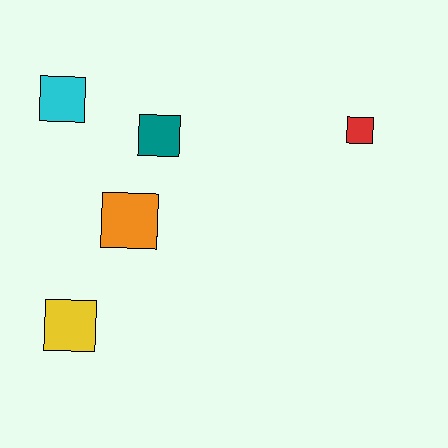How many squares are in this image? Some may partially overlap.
There are 5 squares.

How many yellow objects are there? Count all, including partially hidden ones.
There is 1 yellow object.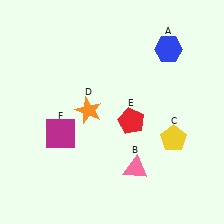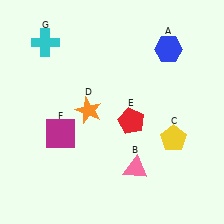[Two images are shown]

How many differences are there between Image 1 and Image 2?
There is 1 difference between the two images.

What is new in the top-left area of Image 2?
A cyan cross (G) was added in the top-left area of Image 2.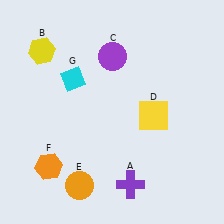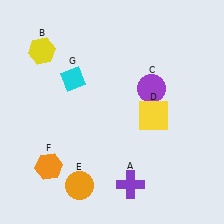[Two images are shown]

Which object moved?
The purple circle (C) moved right.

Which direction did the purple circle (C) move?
The purple circle (C) moved right.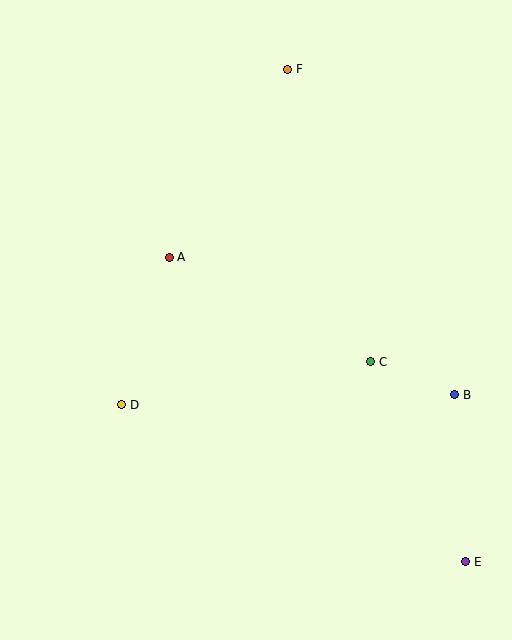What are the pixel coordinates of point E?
Point E is at (466, 562).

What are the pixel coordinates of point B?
Point B is at (455, 395).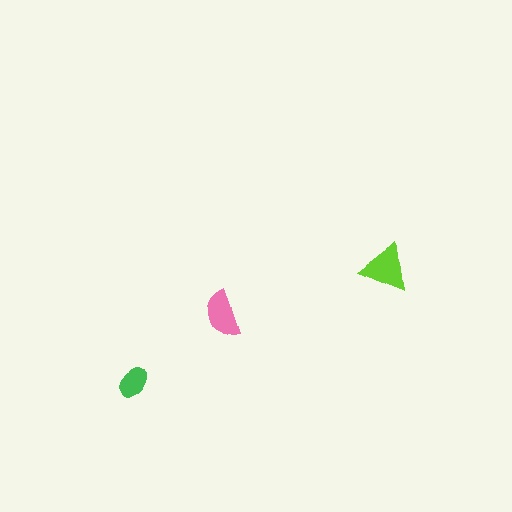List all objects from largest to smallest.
The lime triangle, the pink semicircle, the green ellipse.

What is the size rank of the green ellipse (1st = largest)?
3rd.